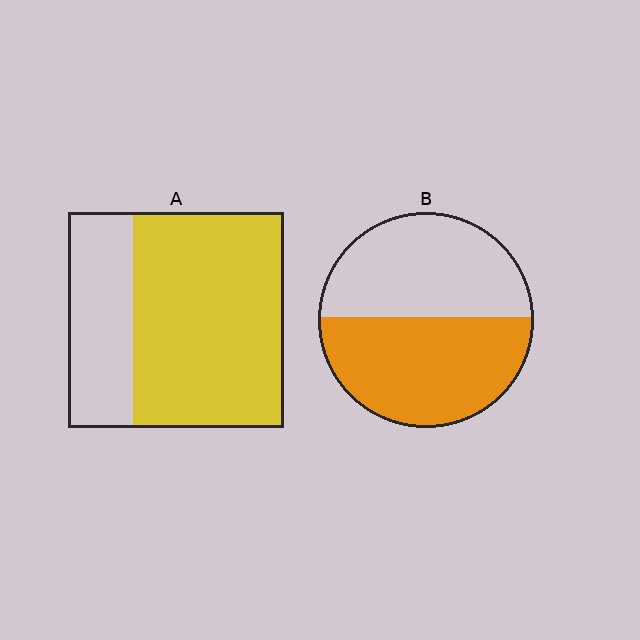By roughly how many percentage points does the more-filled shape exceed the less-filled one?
By roughly 20 percentage points (A over B).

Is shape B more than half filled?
Roughly half.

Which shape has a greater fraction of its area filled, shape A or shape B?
Shape A.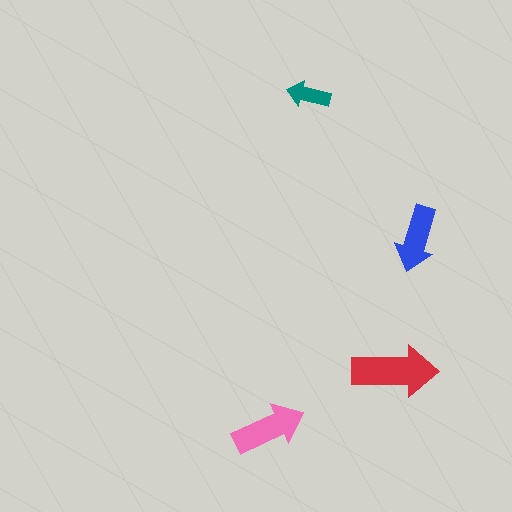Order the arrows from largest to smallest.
the red one, the pink one, the blue one, the teal one.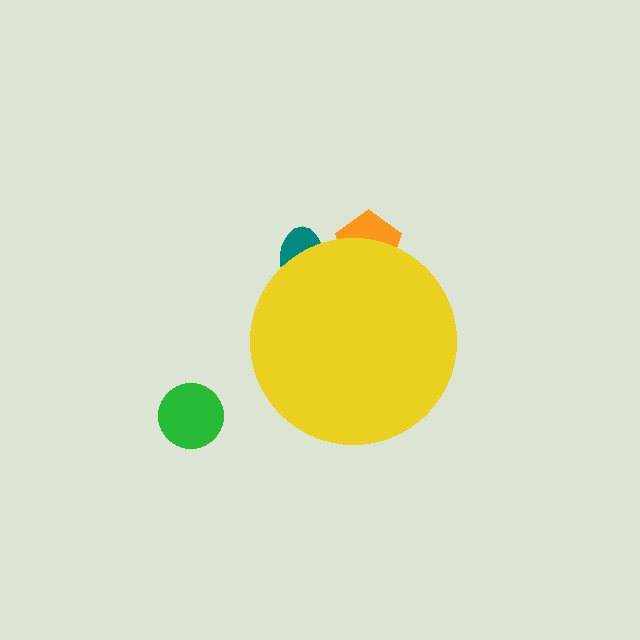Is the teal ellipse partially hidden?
Yes, the teal ellipse is partially hidden behind the yellow circle.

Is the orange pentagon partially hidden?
Yes, the orange pentagon is partially hidden behind the yellow circle.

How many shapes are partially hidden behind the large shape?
2 shapes are partially hidden.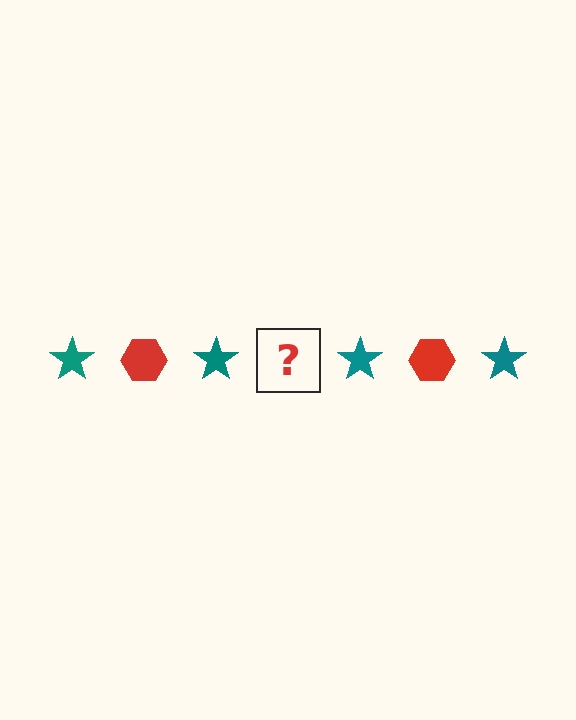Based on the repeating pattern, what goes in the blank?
The blank should be a red hexagon.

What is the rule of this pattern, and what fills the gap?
The rule is that the pattern alternates between teal star and red hexagon. The gap should be filled with a red hexagon.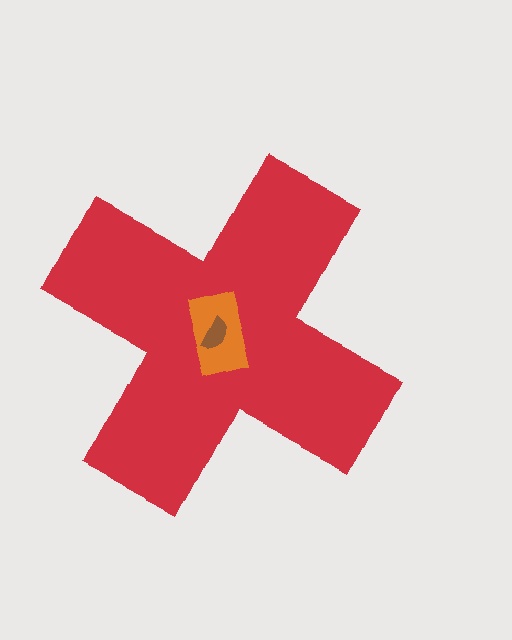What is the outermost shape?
The red cross.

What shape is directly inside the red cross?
The orange rectangle.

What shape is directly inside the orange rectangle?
The brown semicircle.